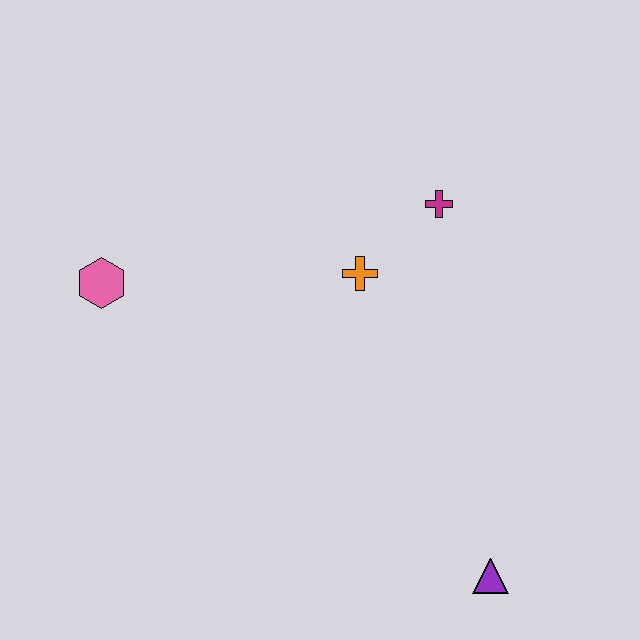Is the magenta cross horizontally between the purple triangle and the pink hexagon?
Yes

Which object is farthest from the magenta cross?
The purple triangle is farthest from the magenta cross.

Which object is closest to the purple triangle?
The orange cross is closest to the purple triangle.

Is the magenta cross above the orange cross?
Yes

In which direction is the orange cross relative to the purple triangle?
The orange cross is above the purple triangle.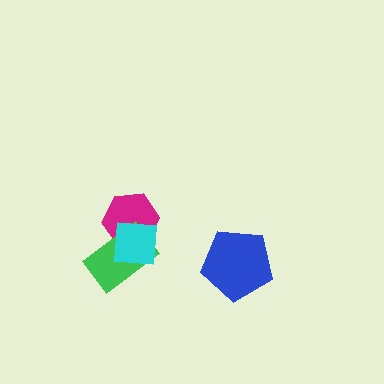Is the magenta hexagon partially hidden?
Yes, it is partially covered by another shape.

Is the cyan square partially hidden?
No, no other shape covers it.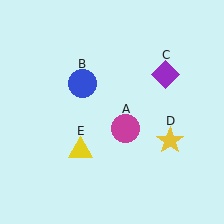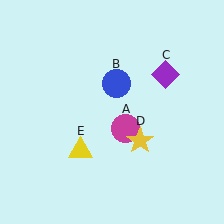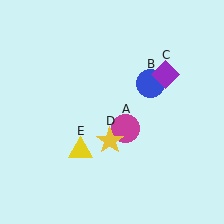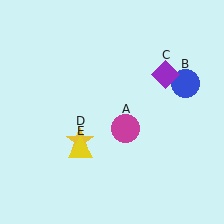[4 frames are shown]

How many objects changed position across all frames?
2 objects changed position: blue circle (object B), yellow star (object D).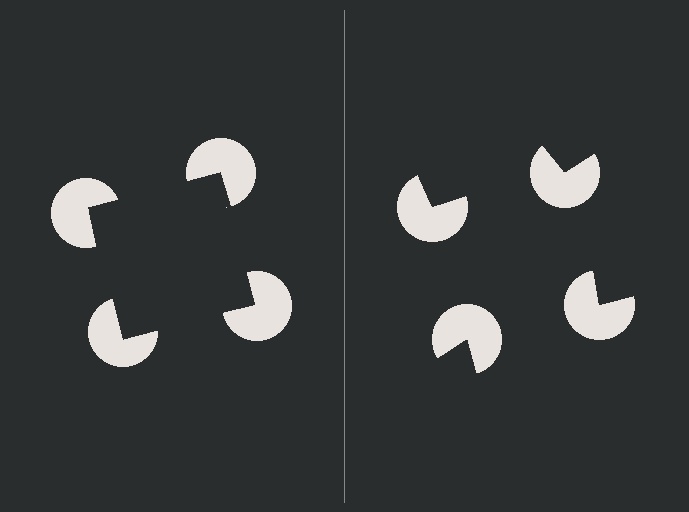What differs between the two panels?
The pac-man discs are positioned identically on both sides; only the wedge orientations differ. On the left they align to a square; on the right they are misaligned.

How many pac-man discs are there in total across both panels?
8 — 4 on each side.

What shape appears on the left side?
An illusory square.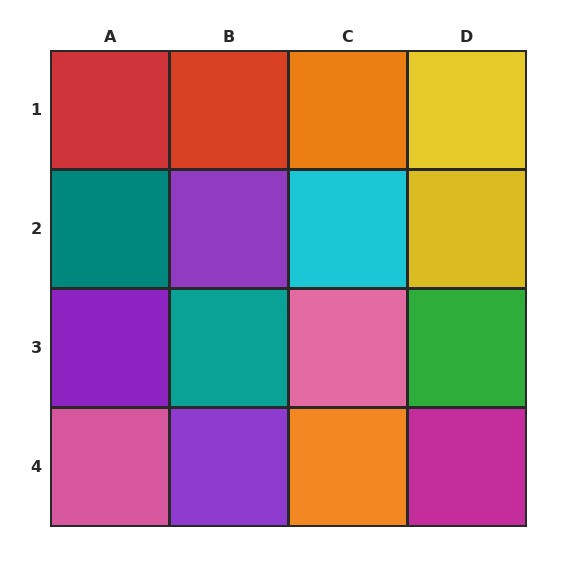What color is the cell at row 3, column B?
Teal.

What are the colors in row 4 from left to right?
Pink, purple, orange, magenta.